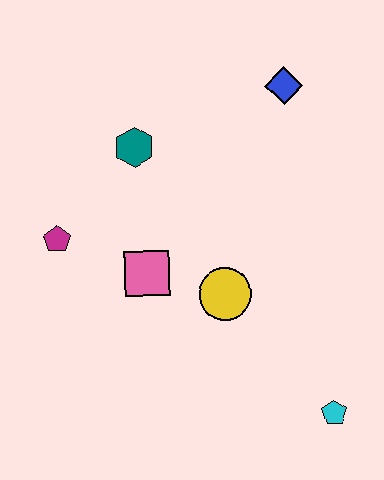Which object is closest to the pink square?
The yellow circle is closest to the pink square.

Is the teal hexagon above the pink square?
Yes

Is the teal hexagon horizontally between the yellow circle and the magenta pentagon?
Yes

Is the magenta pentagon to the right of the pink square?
No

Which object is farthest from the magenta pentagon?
The cyan pentagon is farthest from the magenta pentagon.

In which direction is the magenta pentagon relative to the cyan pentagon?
The magenta pentagon is to the left of the cyan pentagon.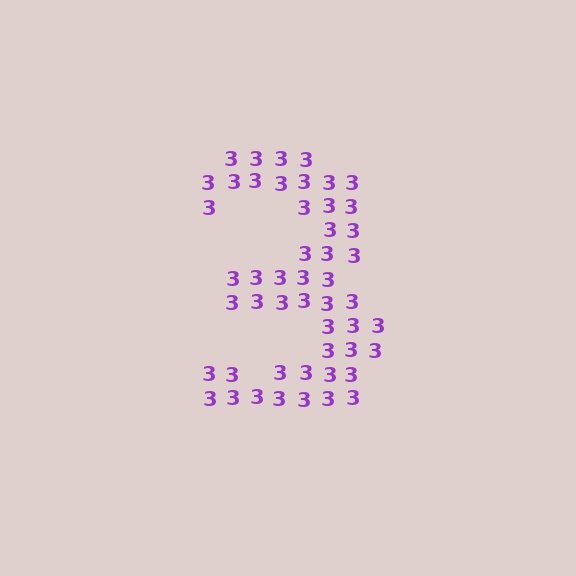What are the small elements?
The small elements are digit 3's.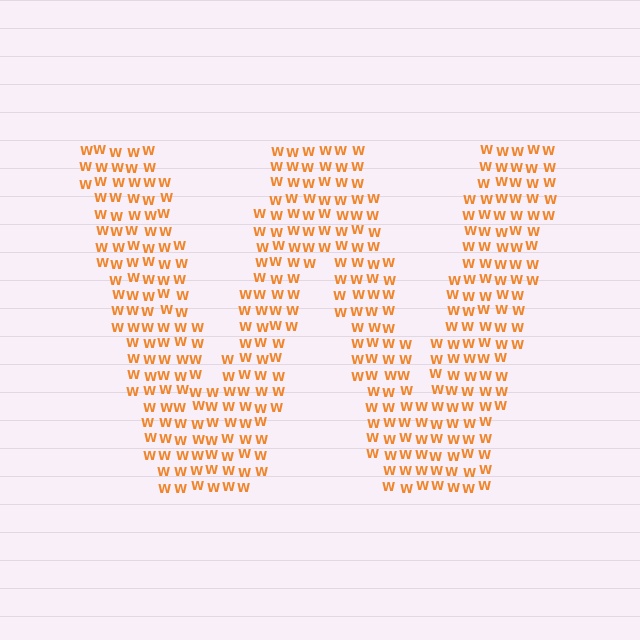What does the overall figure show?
The overall figure shows the letter W.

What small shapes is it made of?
It is made of small letter W's.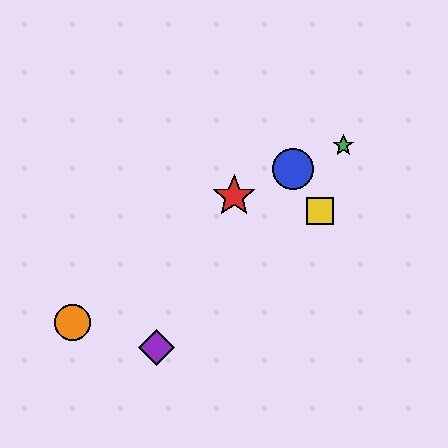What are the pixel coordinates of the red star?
The red star is at (234, 196).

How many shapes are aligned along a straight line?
3 shapes (the red star, the blue circle, the green star) are aligned along a straight line.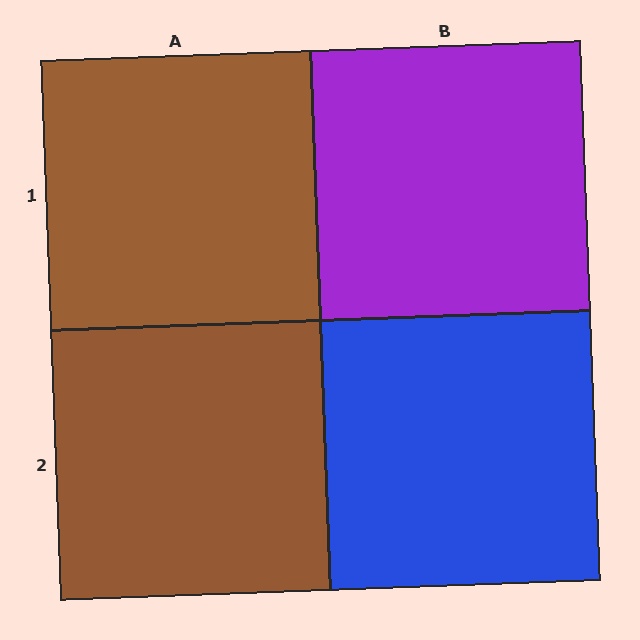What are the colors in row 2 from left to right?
Brown, blue.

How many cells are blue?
1 cell is blue.